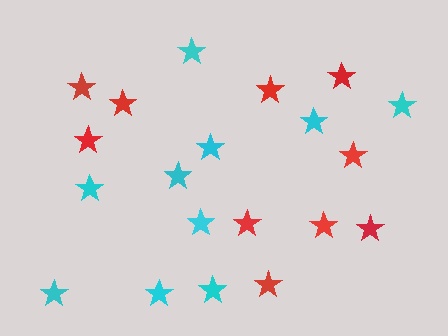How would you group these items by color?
There are 2 groups: one group of red stars (10) and one group of cyan stars (10).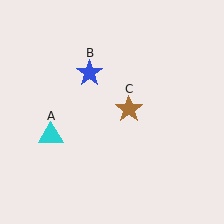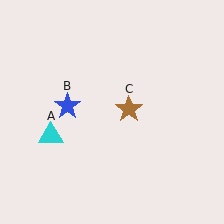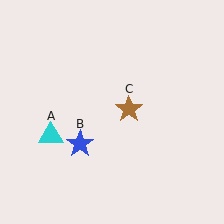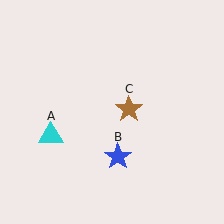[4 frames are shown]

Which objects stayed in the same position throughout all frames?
Cyan triangle (object A) and brown star (object C) remained stationary.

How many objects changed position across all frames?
1 object changed position: blue star (object B).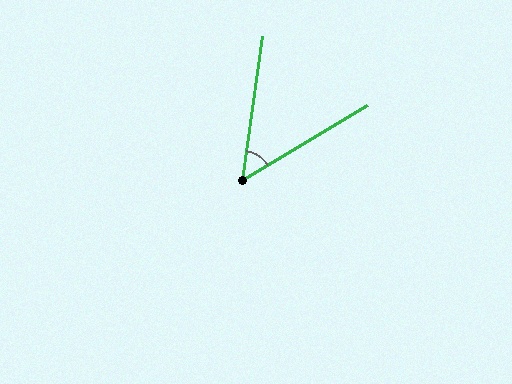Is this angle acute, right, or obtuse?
It is acute.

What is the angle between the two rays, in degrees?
Approximately 51 degrees.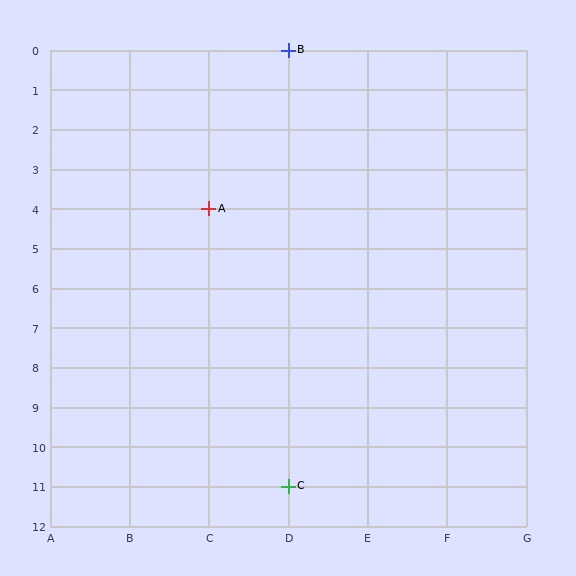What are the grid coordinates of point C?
Point C is at grid coordinates (D, 11).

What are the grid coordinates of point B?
Point B is at grid coordinates (D, 0).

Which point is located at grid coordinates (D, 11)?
Point C is at (D, 11).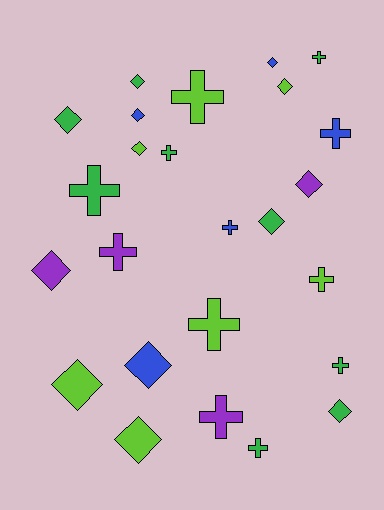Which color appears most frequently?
Green, with 9 objects.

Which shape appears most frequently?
Diamond, with 13 objects.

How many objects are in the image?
There are 25 objects.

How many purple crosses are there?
There are 2 purple crosses.